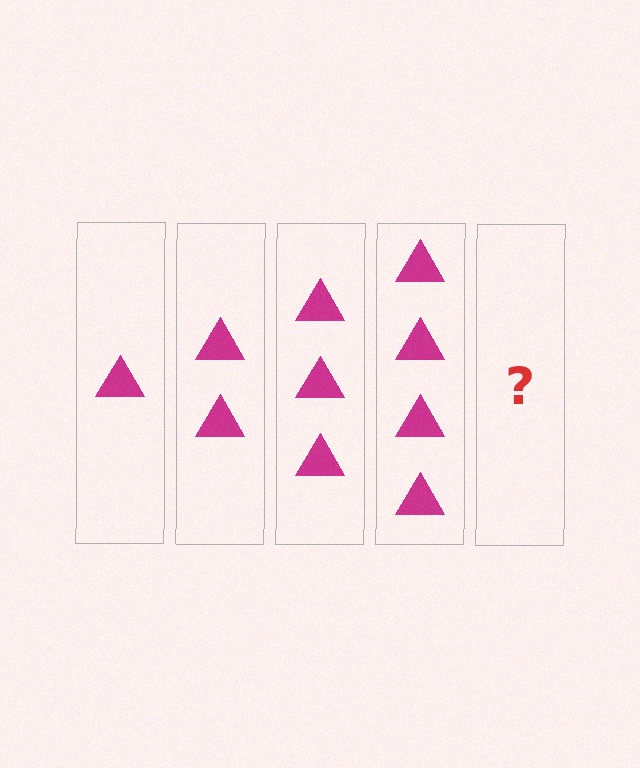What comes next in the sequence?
The next element should be 5 triangles.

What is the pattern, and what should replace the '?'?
The pattern is that each step adds one more triangle. The '?' should be 5 triangles.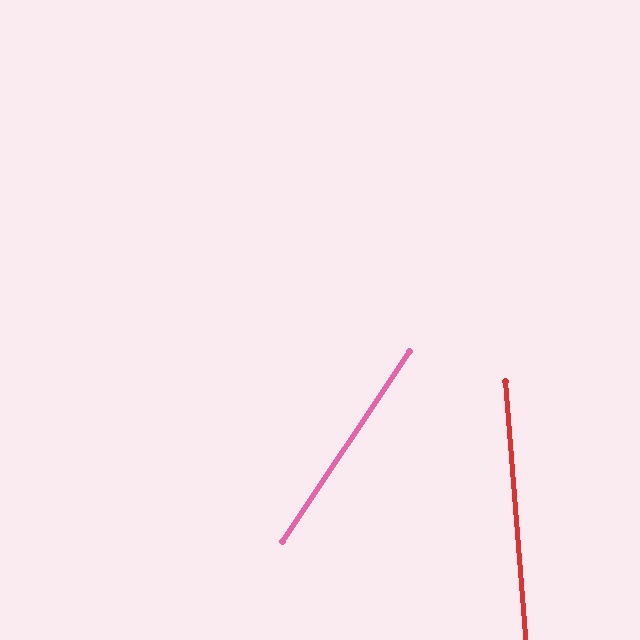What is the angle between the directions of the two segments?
Approximately 38 degrees.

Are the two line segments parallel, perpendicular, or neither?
Neither parallel nor perpendicular — they differ by about 38°.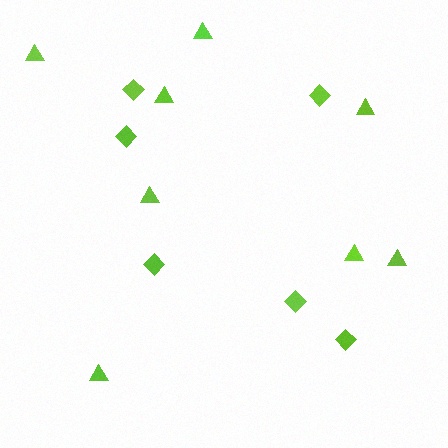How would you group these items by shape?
There are 2 groups: one group of diamonds (6) and one group of triangles (8).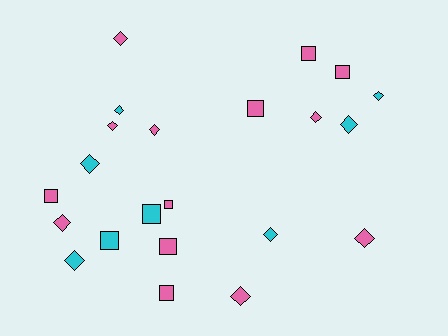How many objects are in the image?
There are 22 objects.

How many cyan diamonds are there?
There are 6 cyan diamonds.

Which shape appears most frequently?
Diamond, with 13 objects.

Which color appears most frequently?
Pink, with 14 objects.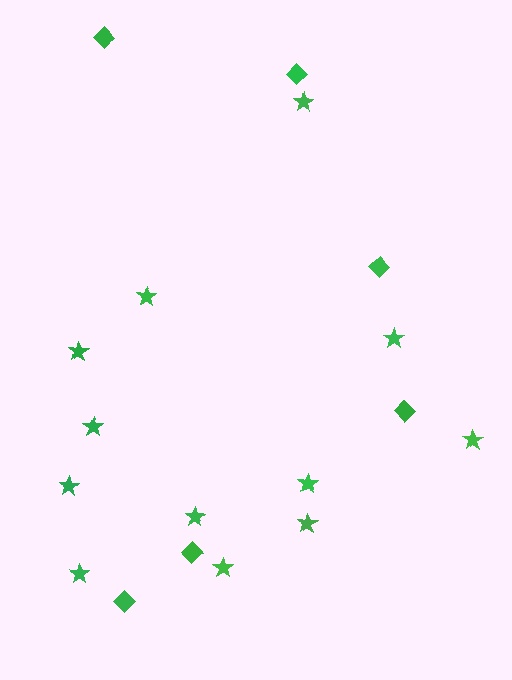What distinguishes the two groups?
There are 2 groups: one group of stars (12) and one group of diamonds (6).